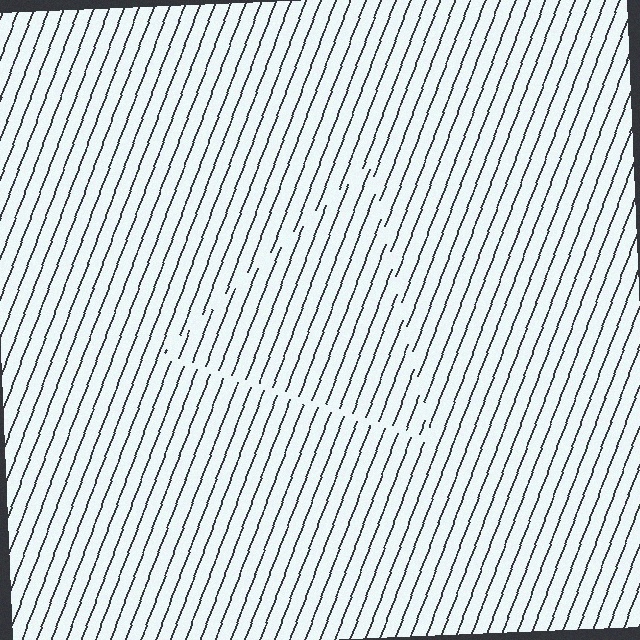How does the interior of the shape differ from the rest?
The interior of the shape contains the same grating, shifted by half a period — the contour is defined by the phase discontinuity where line-ends from the inner and outer gratings abut.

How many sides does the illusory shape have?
3 sides — the line-ends trace a triangle.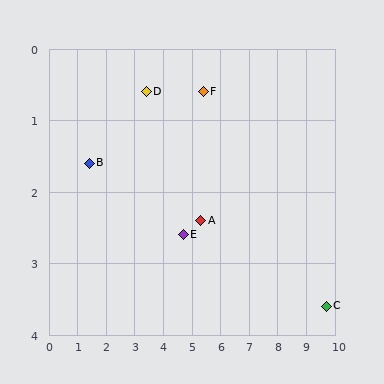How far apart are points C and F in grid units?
Points C and F are about 5.2 grid units apart.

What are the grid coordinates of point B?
Point B is at approximately (1.4, 1.6).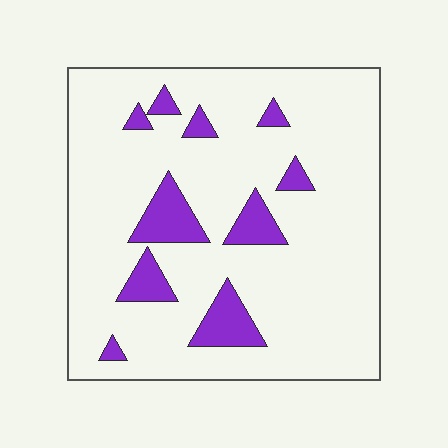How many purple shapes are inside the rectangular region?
10.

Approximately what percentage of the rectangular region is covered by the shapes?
Approximately 15%.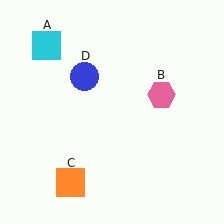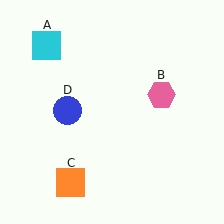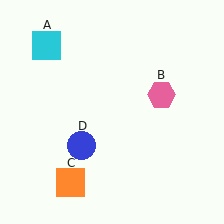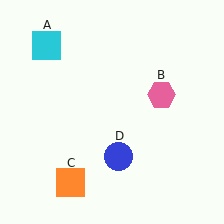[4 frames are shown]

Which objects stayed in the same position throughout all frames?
Cyan square (object A) and pink hexagon (object B) and orange square (object C) remained stationary.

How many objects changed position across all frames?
1 object changed position: blue circle (object D).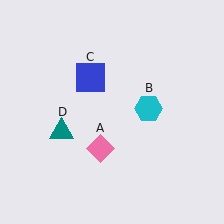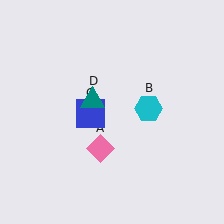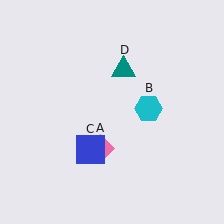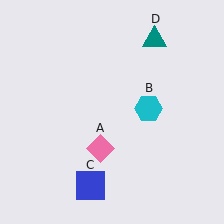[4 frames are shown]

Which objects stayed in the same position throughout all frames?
Pink diamond (object A) and cyan hexagon (object B) remained stationary.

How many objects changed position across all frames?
2 objects changed position: blue square (object C), teal triangle (object D).